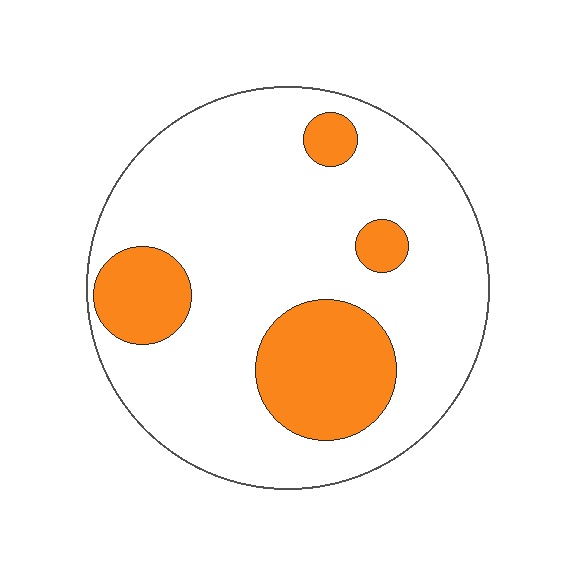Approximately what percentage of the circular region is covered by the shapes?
Approximately 20%.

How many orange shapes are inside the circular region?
4.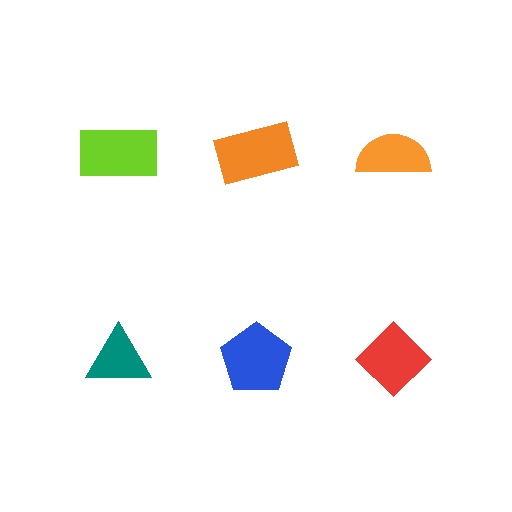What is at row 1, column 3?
An orange semicircle.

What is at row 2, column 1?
A teal triangle.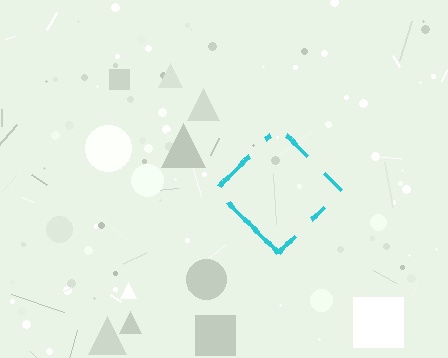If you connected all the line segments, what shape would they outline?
They would outline a diamond.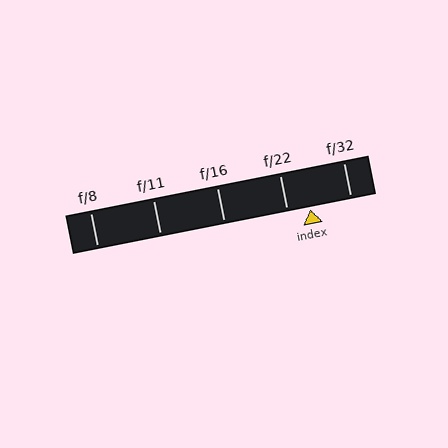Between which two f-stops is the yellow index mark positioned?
The index mark is between f/22 and f/32.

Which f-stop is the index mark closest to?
The index mark is closest to f/22.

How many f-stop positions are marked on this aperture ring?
There are 5 f-stop positions marked.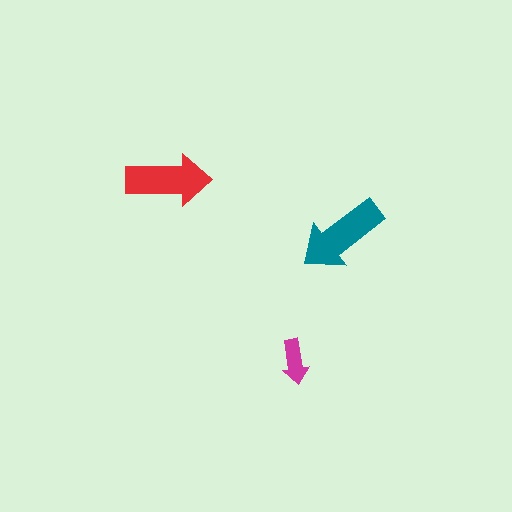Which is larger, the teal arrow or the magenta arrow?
The teal one.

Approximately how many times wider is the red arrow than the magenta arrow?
About 2 times wider.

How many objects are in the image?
There are 3 objects in the image.